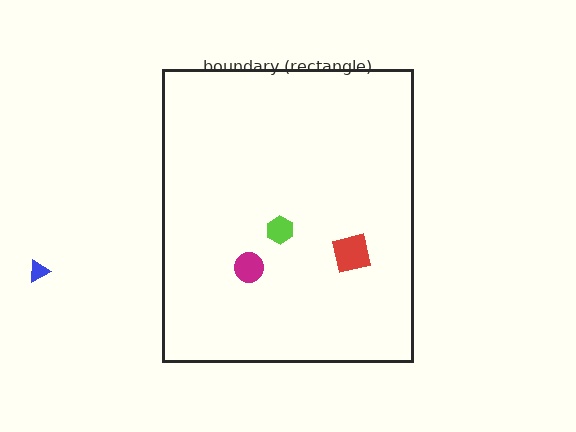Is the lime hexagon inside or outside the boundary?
Inside.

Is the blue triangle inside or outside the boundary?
Outside.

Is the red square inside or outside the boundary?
Inside.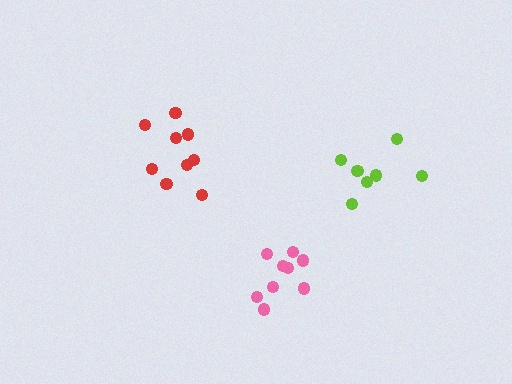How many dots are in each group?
Group 1: 9 dots, Group 2: 7 dots, Group 3: 9 dots (25 total).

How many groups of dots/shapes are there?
There are 3 groups.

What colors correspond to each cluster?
The clusters are colored: red, lime, pink.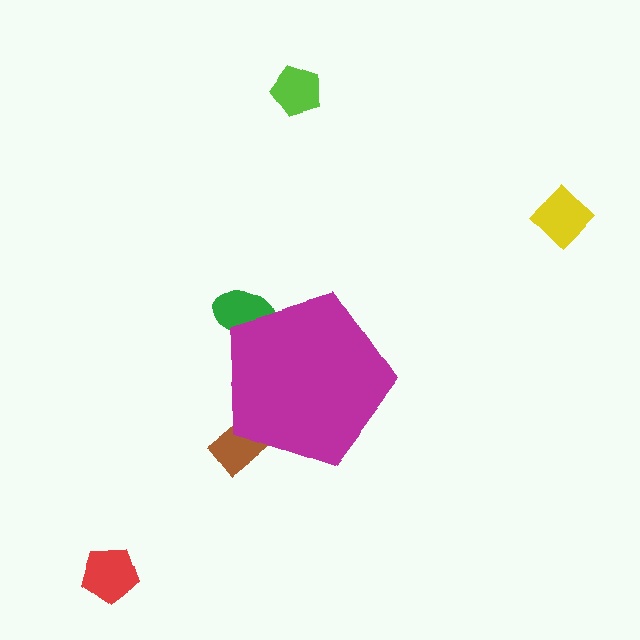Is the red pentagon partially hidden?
No, the red pentagon is fully visible.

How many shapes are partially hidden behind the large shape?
2 shapes are partially hidden.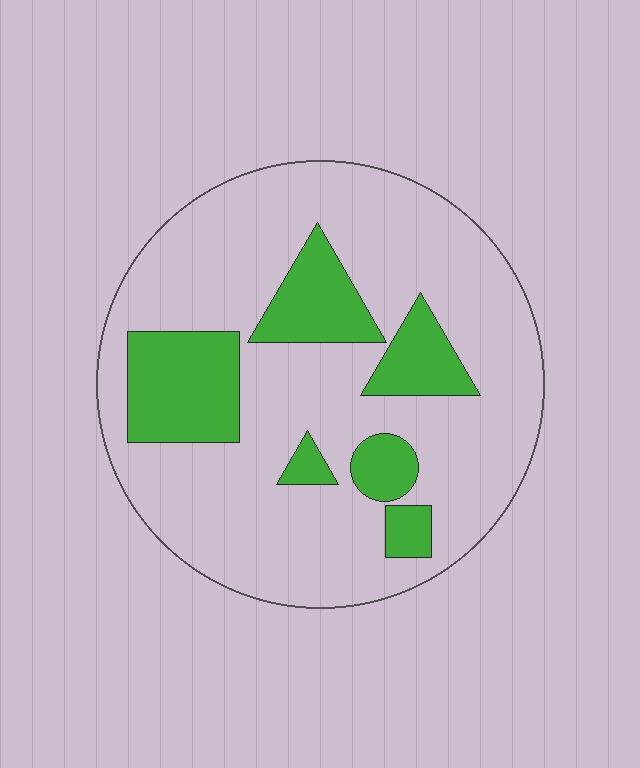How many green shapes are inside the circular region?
6.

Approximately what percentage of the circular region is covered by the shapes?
Approximately 20%.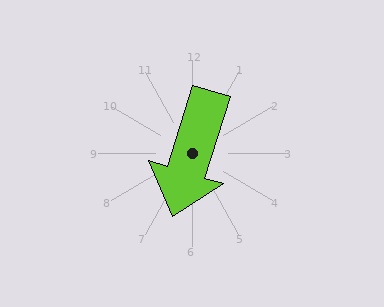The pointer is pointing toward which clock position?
Roughly 7 o'clock.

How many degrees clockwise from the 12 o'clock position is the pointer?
Approximately 197 degrees.